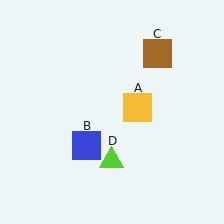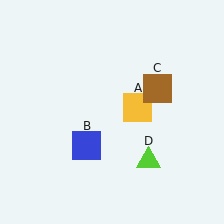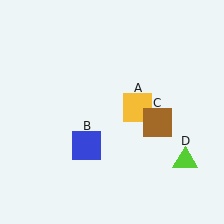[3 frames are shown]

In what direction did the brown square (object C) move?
The brown square (object C) moved down.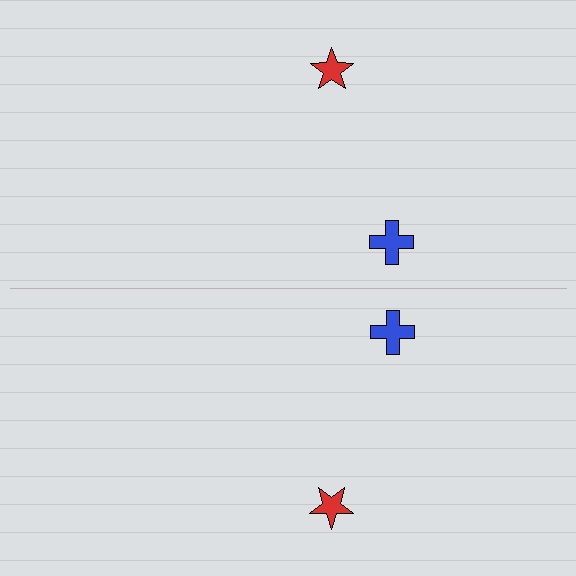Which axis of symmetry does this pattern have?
The pattern has a horizontal axis of symmetry running through the center of the image.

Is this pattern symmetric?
Yes, this pattern has bilateral (reflection) symmetry.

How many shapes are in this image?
There are 4 shapes in this image.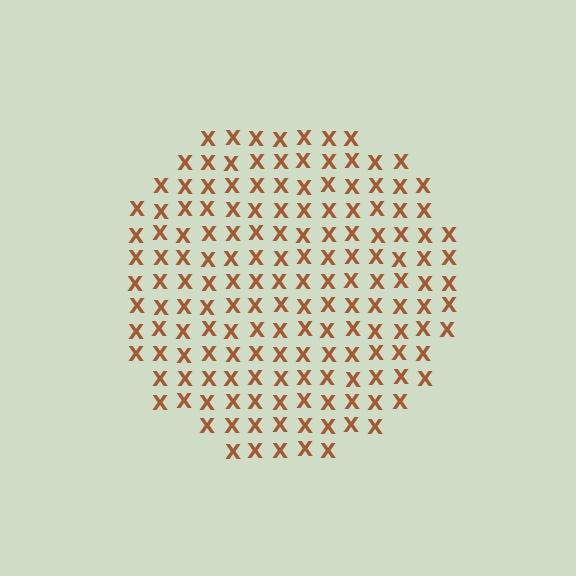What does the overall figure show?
The overall figure shows a circle.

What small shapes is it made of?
It is made of small letter X's.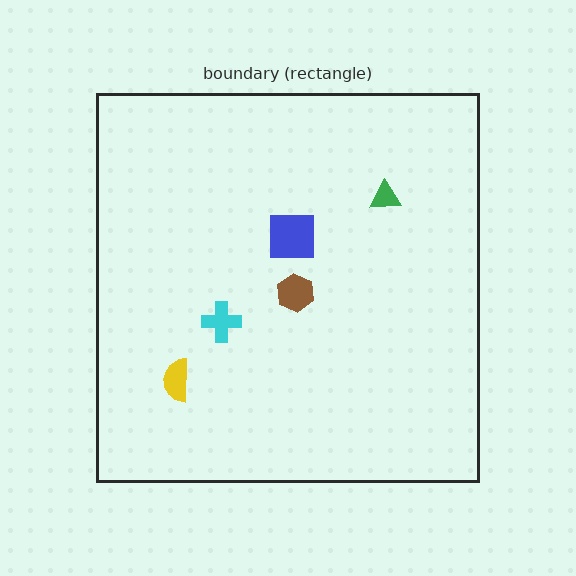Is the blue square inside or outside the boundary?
Inside.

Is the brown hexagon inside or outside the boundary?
Inside.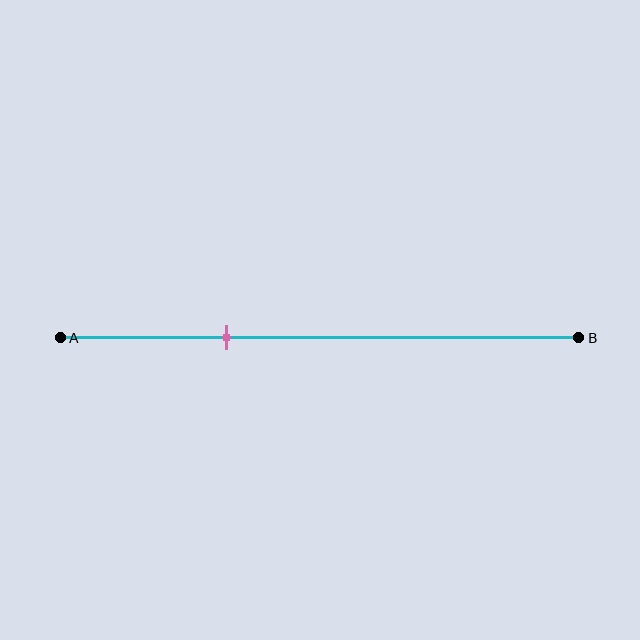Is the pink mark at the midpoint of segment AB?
No, the mark is at about 30% from A, not at the 50% midpoint.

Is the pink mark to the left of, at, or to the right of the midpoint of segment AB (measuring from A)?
The pink mark is to the left of the midpoint of segment AB.